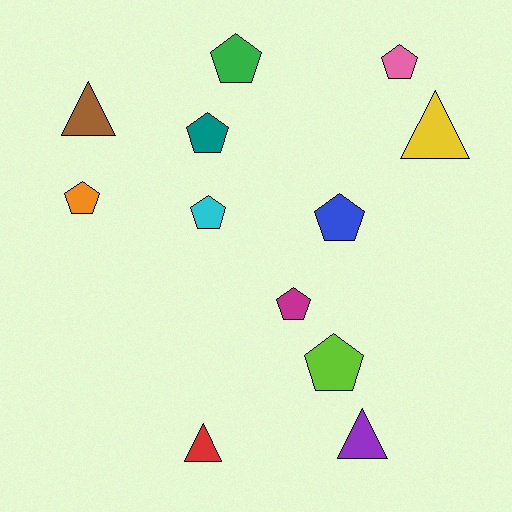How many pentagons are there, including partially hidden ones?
There are 8 pentagons.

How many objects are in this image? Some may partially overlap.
There are 12 objects.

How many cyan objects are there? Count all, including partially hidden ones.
There is 1 cyan object.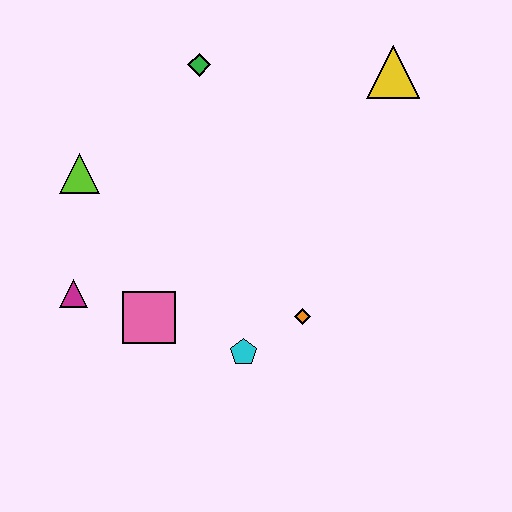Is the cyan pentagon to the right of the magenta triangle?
Yes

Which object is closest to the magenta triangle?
The pink square is closest to the magenta triangle.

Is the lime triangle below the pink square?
No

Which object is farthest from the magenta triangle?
The yellow triangle is farthest from the magenta triangle.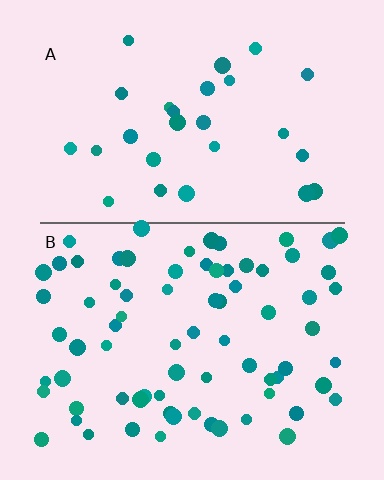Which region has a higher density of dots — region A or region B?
B (the bottom).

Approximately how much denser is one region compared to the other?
Approximately 2.6× — region B over region A.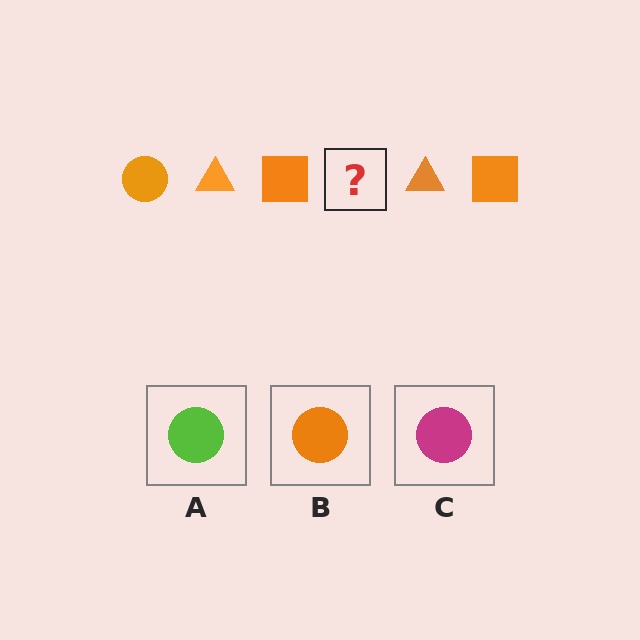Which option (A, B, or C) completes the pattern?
B.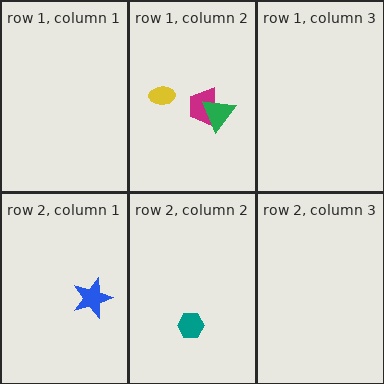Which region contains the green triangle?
The row 1, column 2 region.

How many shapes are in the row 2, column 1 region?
1.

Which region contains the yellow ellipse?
The row 1, column 2 region.